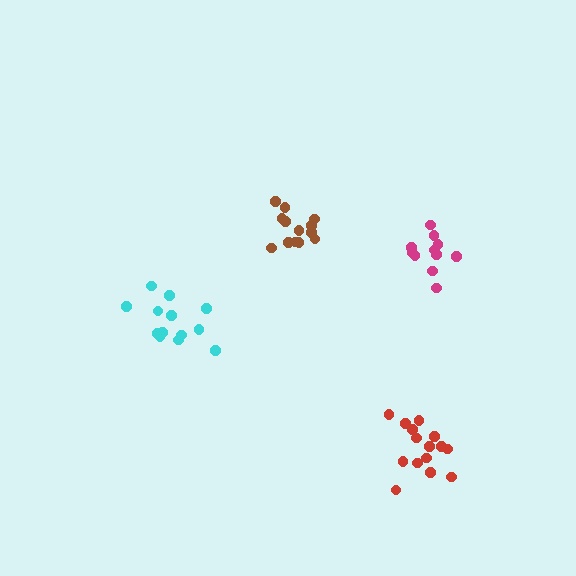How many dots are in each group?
Group 1: 13 dots, Group 2: 14 dots, Group 3: 15 dots, Group 4: 11 dots (53 total).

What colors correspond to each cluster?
The clusters are colored: brown, cyan, red, magenta.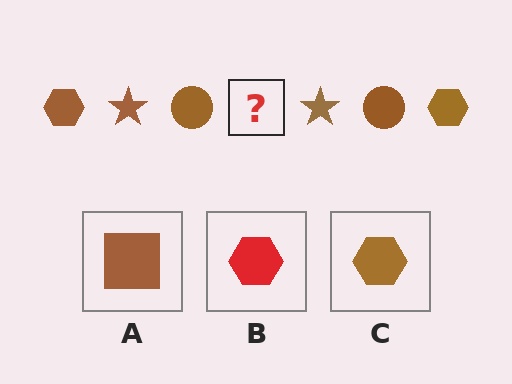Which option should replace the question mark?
Option C.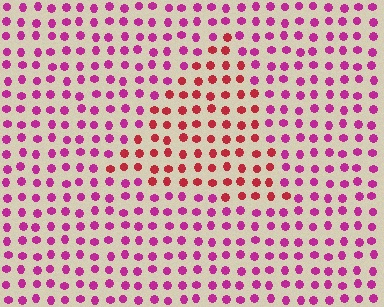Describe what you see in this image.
The image is filled with small magenta elements in a uniform arrangement. A triangle-shaped region is visible where the elements are tinted to a slightly different hue, forming a subtle color boundary.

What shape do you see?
I see a triangle.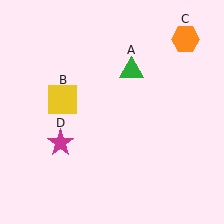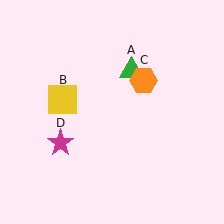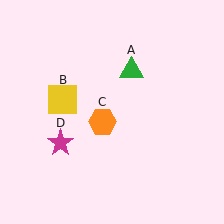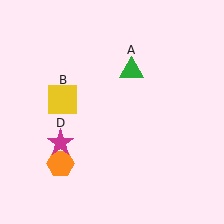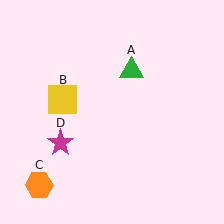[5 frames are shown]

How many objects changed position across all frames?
1 object changed position: orange hexagon (object C).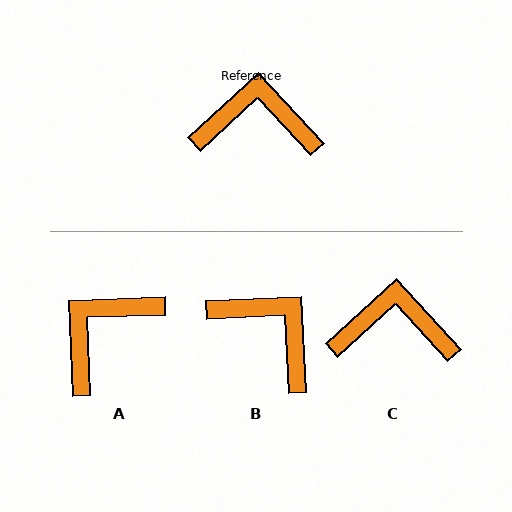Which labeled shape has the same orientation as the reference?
C.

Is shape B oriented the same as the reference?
No, it is off by about 40 degrees.